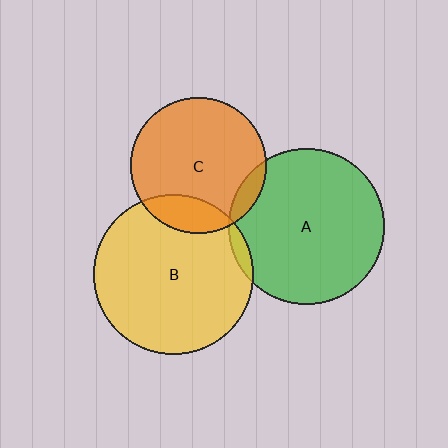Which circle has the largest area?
Circle B (yellow).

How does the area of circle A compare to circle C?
Approximately 1.3 times.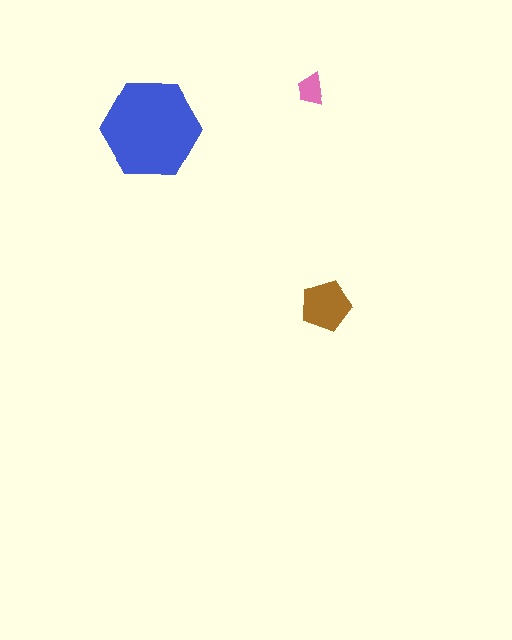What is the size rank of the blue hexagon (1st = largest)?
1st.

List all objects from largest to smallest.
The blue hexagon, the brown pentagon, the pink trapezoid.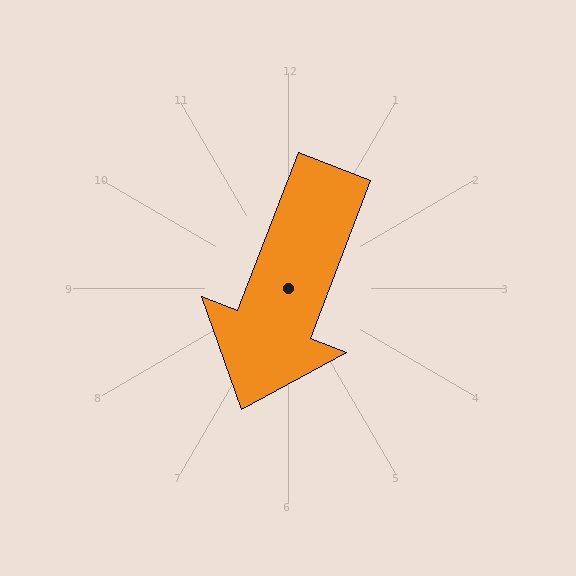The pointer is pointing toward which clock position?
Roughly 7 o'clock.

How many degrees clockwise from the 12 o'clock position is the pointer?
Approximately 201 degrees.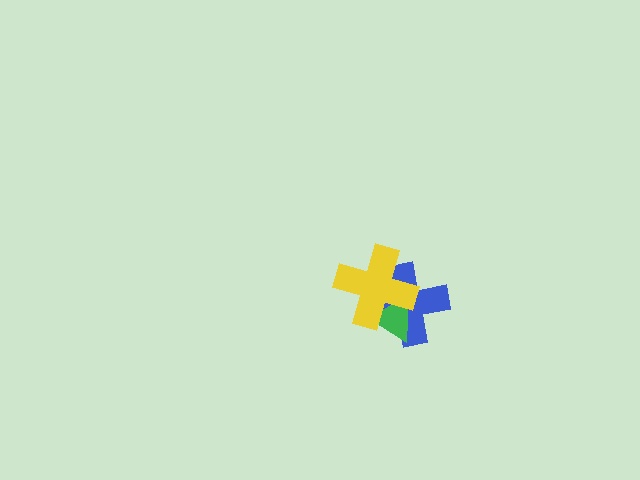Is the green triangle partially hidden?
Yes, it is partially covered by another shape.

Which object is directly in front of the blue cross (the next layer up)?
The green triangle is directly in front of the blue cross.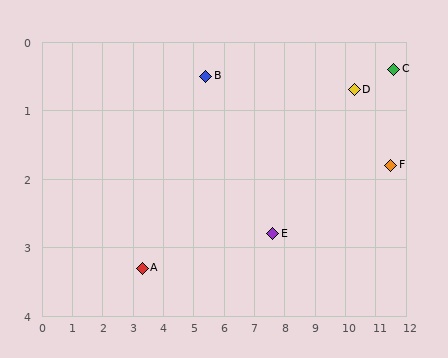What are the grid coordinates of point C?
Point C is at approximately (11.6, 0.4).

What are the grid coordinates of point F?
Point F is at approximately (11.5, 1.8).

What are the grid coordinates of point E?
Point E is at approximately (7.6, 2.8).